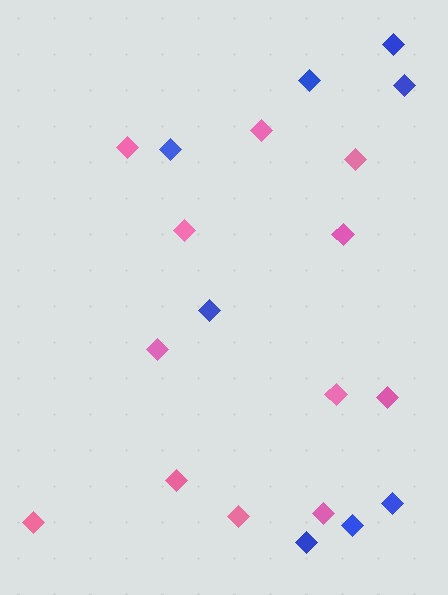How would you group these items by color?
There are 2 groups: one group of blue diamonds (8) and one group of pink diamonds (12).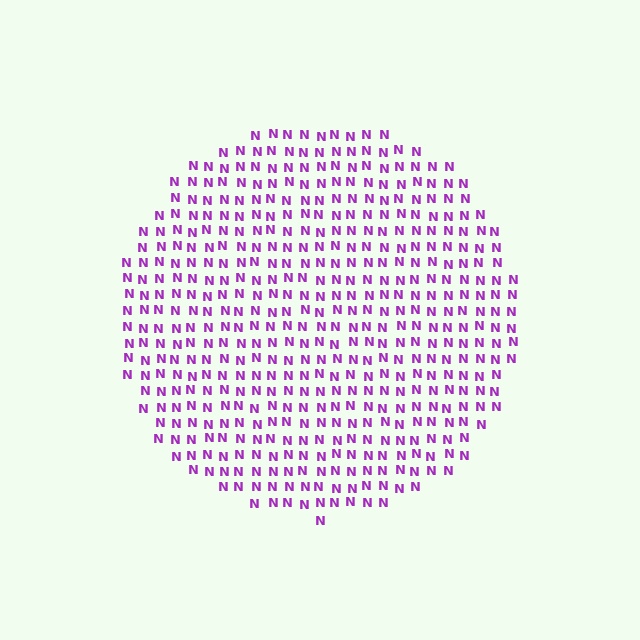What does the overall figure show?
The overall figure shows a circle.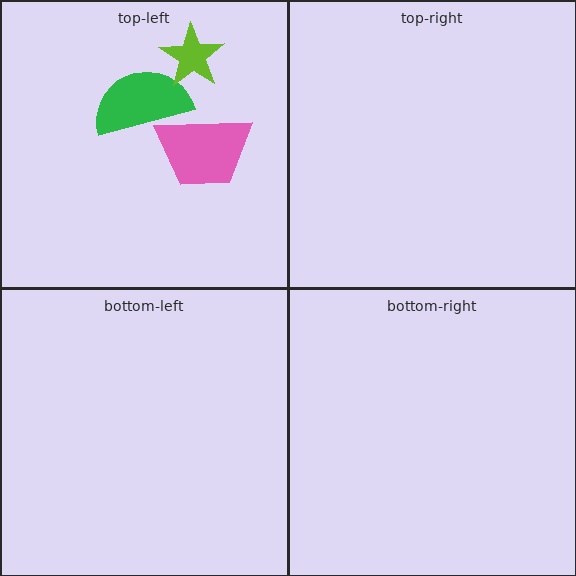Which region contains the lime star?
The top-left region.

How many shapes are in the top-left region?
3.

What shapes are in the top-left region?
The pink trapezoid, the green semicircle, the lime star.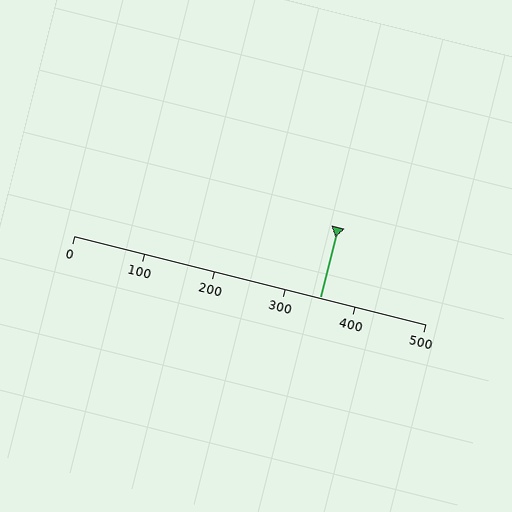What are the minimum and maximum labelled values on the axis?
The axis runs from 0 to 500.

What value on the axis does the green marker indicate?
The marker indicates approximately 350.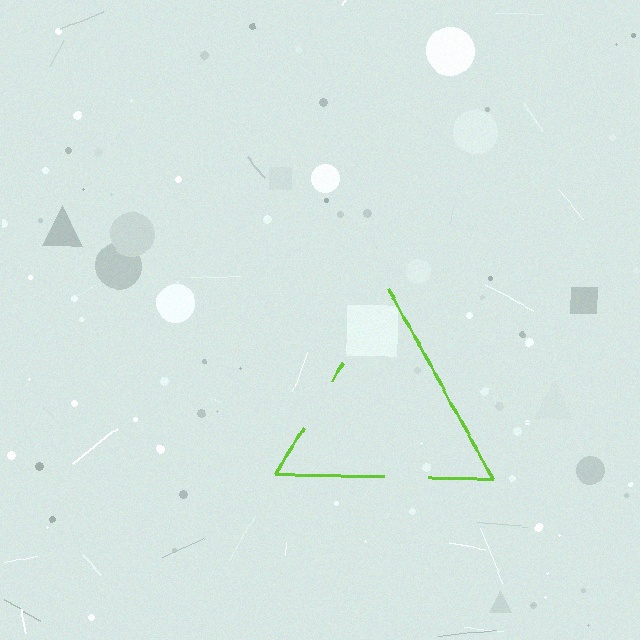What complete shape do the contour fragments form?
The contour fragments form a triangle.